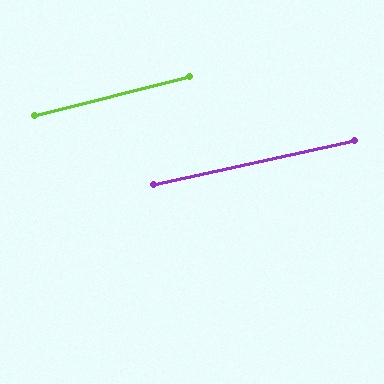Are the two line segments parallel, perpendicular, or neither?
Parallel — their directions differ by only 1.6°.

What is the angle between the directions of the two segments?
Approximately 2 degrees.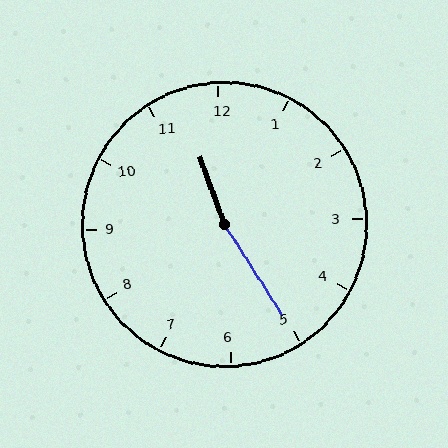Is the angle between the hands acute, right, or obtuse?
It is obtuse.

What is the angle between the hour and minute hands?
Approximately 168 degrees.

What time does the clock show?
11:25.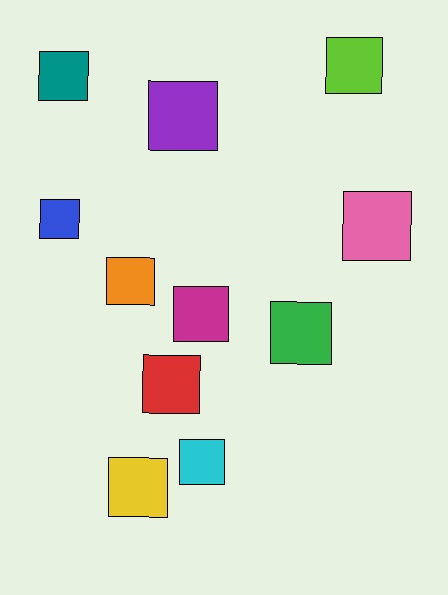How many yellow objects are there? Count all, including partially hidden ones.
There is 1 yellow object.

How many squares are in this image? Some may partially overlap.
There are 11 squares.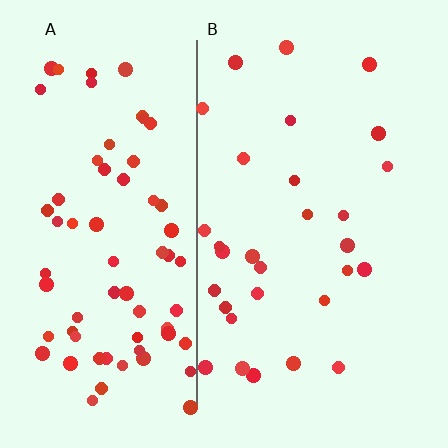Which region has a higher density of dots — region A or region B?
A (the left).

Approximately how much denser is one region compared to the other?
Approximately 2.4× — region A over region B.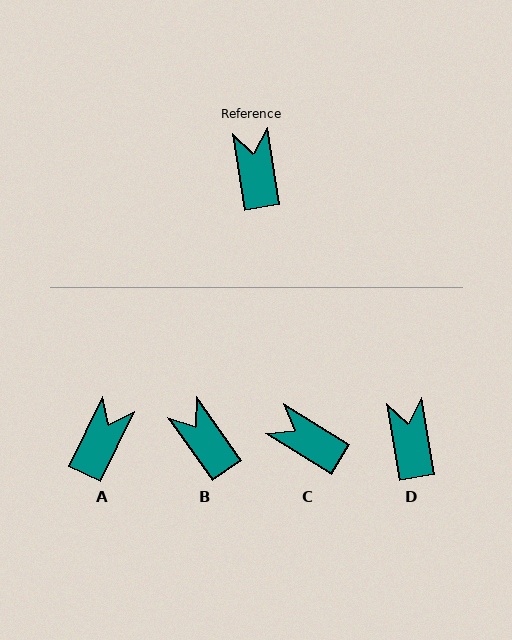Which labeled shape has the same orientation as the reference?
D.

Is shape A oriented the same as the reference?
No, it is off by about 35 degrees.